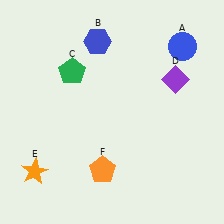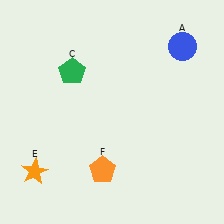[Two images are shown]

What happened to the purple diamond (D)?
The purple diamond (D) was removed in Image 2. It was in the top-right area of Image 1.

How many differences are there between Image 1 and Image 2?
There are 2 differences between the two images.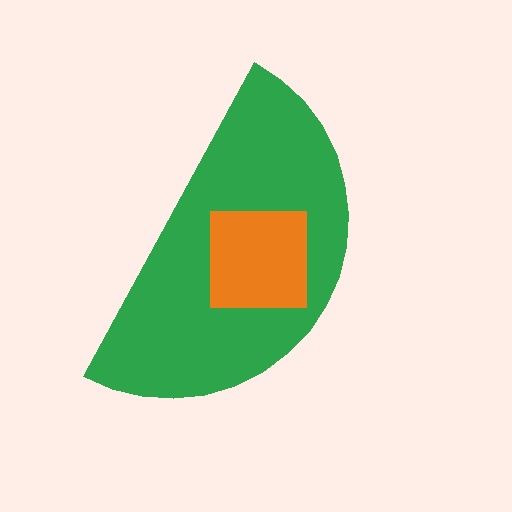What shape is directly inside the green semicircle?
The orange square.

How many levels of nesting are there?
2.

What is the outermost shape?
The green semicircle.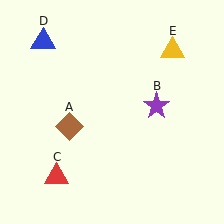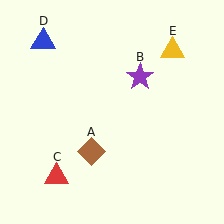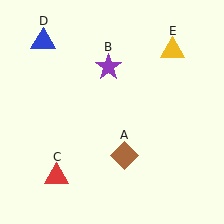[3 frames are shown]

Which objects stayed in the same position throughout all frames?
Red triangle (object C) and blue triangle (object D) and yellow triangle (object E) remained stationary.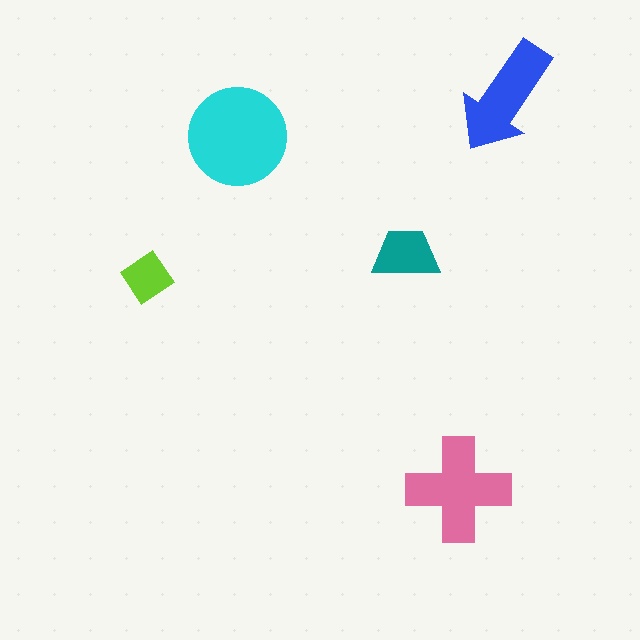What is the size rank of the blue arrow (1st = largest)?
3rd.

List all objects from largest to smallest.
The cyan circle, the pink cross, the blue arrow, the teal trapezoid, the lime diamond.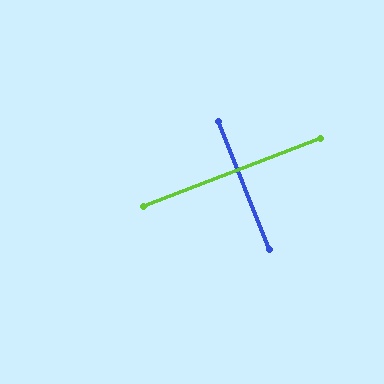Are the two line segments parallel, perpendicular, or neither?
Perpendicular — they meet at approximately 89°.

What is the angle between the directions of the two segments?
Approximately 89 degrees.